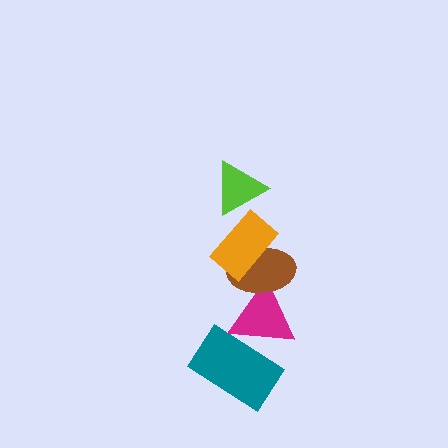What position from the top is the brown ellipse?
The brown ellipse is 3rd from the top.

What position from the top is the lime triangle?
The lime triangle is 1st from the top.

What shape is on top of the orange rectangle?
The lime triangle is on top of the orange rectangle.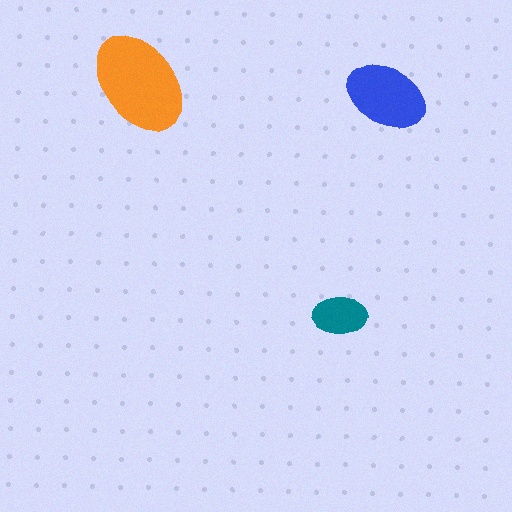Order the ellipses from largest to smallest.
the orange one, the blue one, the teal one.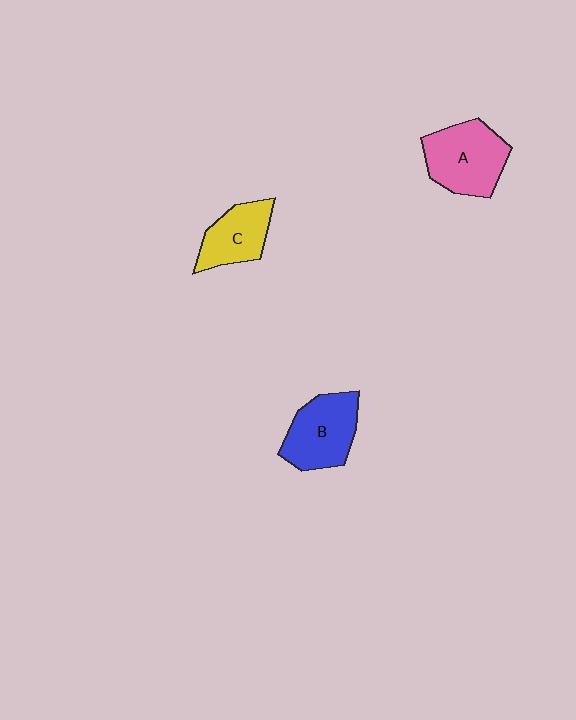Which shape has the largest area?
Shape A (pink).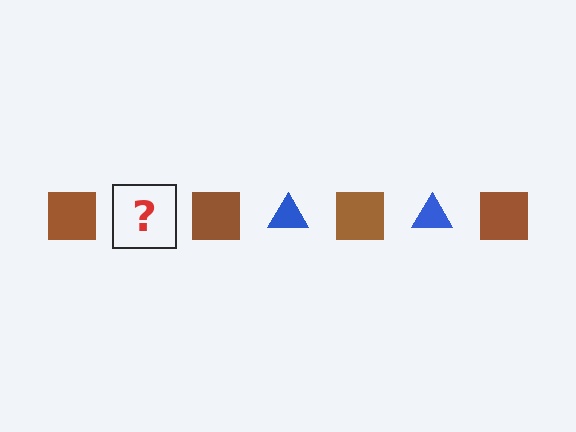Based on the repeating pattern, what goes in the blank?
The blank should be a blue triangle.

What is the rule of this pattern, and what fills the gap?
The rule is that the pattern alternates between brown square and blue triangle. The gap should be filled with a blue triangle.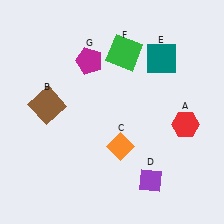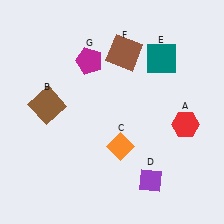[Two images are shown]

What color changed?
The square (F) changed from green in Image 1 to brown in Image 2.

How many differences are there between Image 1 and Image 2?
There is 1 difference between the two images.